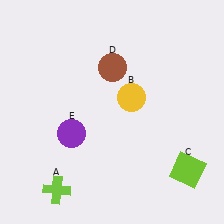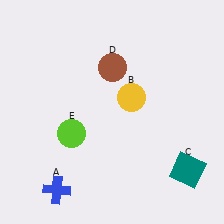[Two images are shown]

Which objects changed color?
A changed from lime to blue. C changed from lime to teal. E changed from purple to lime.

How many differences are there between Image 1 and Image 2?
There are 3 differences between the two images.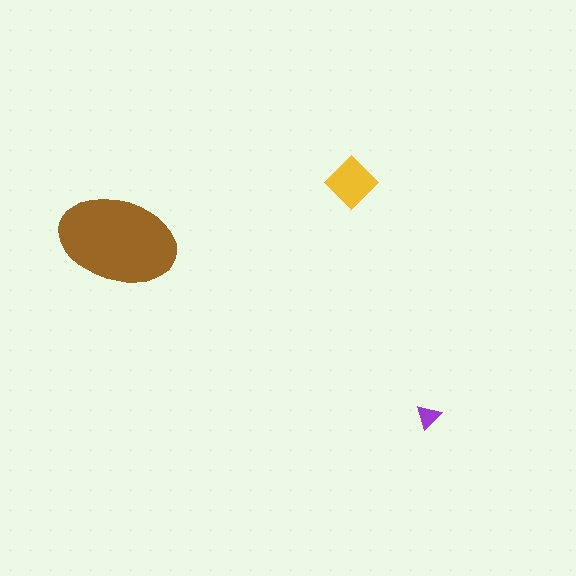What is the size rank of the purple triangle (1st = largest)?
3rd.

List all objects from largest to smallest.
The brown ellipse, the yellow diamond, the purple triangle.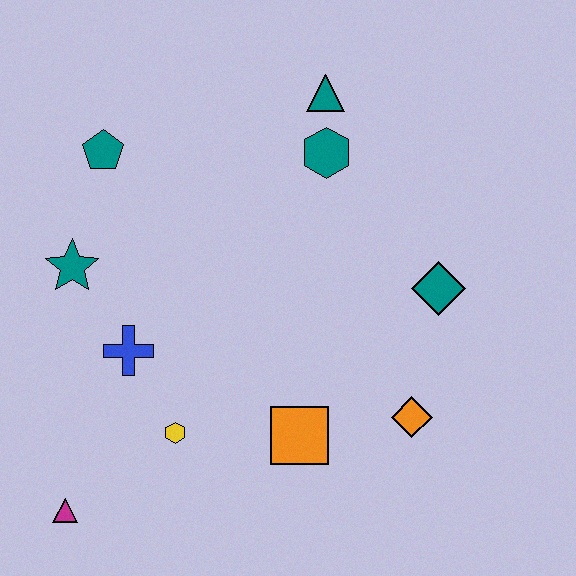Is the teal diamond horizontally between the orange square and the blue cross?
No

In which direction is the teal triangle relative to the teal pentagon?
The teal triangle is to the right of the teal pentagon.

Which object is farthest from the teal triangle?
The magenta triangle is farthest from the teal triangle.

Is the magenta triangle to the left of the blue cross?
Yes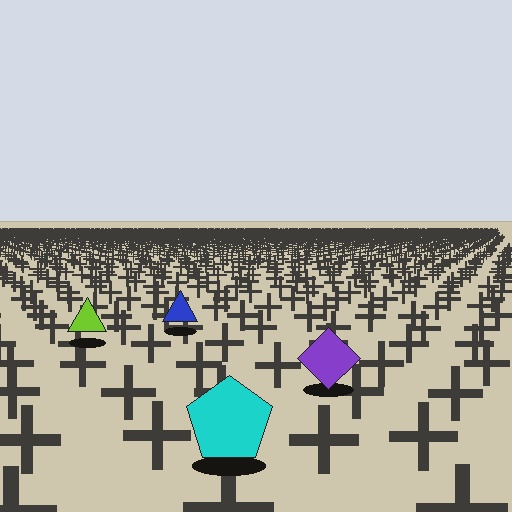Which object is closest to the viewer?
The cyan pentagon is closest. The texture marks near it are larger and more spread out.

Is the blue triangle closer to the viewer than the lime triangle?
No. The lime triangle is closer — you can tell from the texture gradient: the ground texture is coarser near it.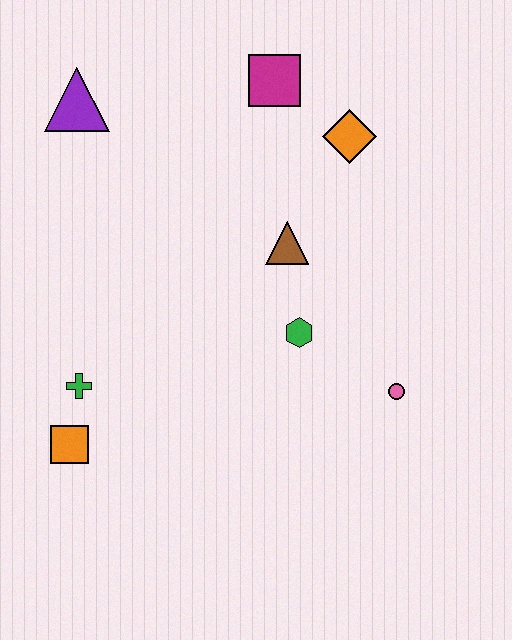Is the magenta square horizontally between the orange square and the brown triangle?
Yes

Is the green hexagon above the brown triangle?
No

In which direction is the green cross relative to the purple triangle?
The green cross is below the purple triangle.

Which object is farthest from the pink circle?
The purple triangle is farthest from the pink circle.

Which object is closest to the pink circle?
The green hexagon is closest to the pink circle.